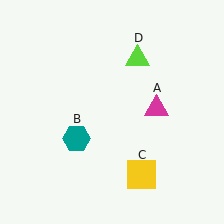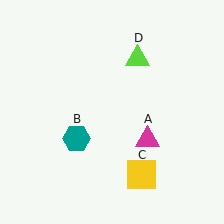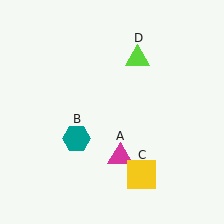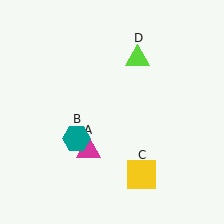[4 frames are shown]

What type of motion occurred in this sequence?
The magenta triangle (object A) rotated clockwise around the center of the scene.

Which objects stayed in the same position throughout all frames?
Teal hexagon (object B) and yellow square (object C) and lime triangle (object D) remained stationary.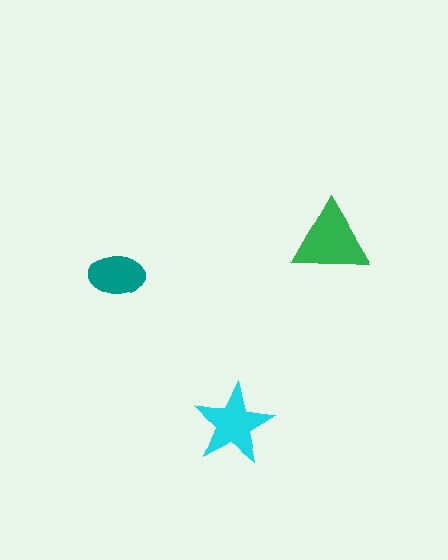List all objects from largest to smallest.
The green triangle, the cyan star, the teal ellipse.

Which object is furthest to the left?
The teal ellipse is leftmost.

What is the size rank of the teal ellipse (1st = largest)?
3rd.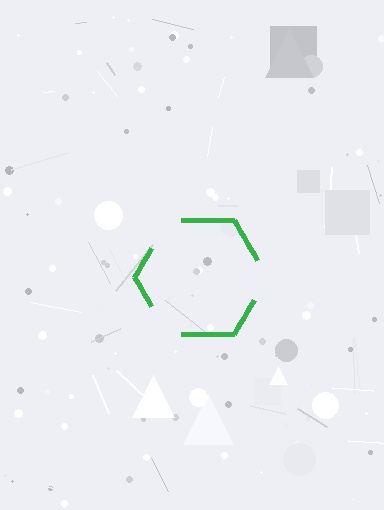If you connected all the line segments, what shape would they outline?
They would outline a hexagon.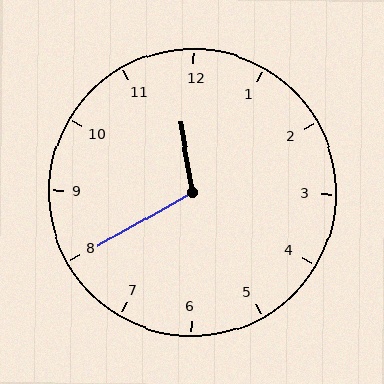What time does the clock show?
11:40.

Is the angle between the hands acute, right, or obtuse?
It is obtuse.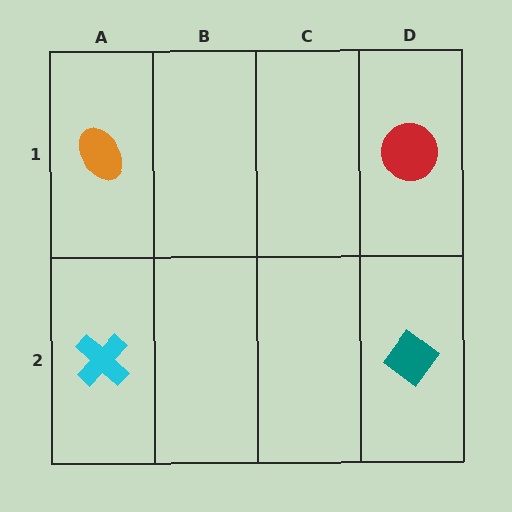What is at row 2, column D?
A teal diamond.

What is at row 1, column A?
An orange ellipse.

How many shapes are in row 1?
2 shapes.